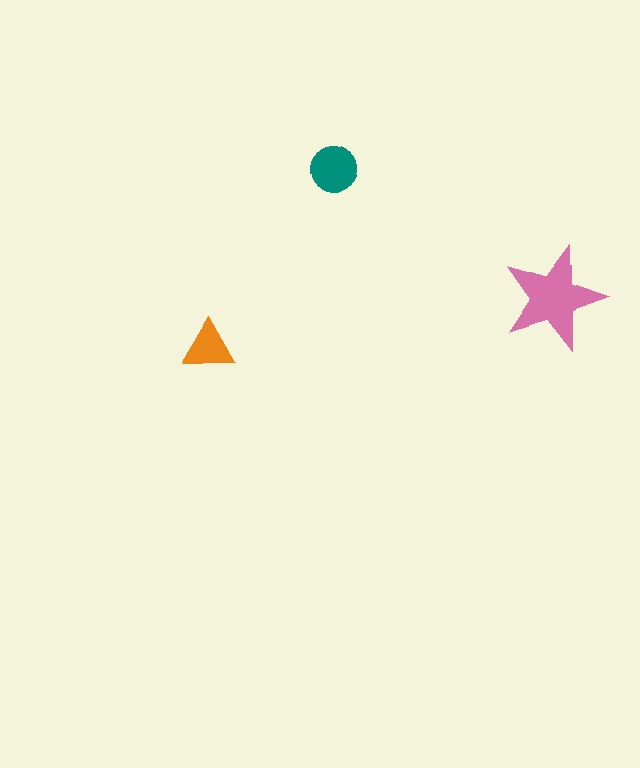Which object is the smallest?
The orange triangle.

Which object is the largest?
The pink star.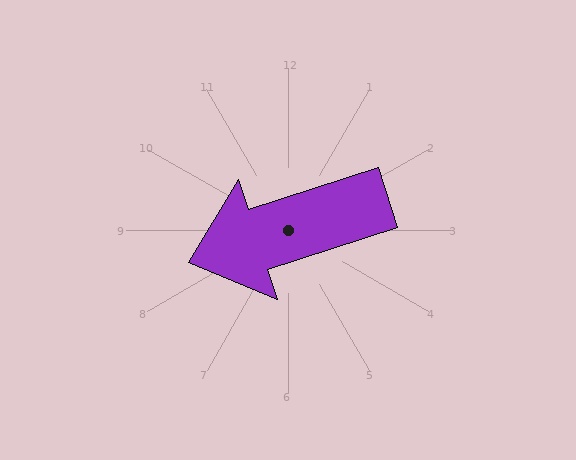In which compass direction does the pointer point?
West.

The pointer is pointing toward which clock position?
Roughly 8 o'clock.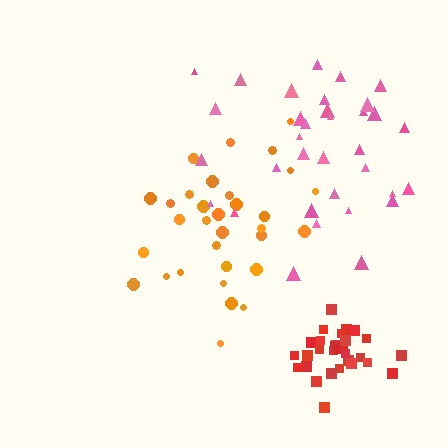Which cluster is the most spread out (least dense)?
Pink.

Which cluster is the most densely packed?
Red.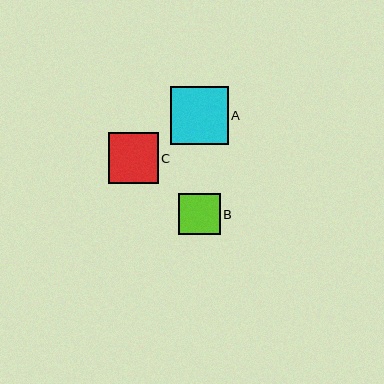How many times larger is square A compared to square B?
Square A is approximately 1.4 times the size of square B.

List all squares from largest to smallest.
From largest to smallest: A, C, B.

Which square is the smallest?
Square B is the smallest with a size of approximately 42 pixels.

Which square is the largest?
Square A is the largest with a size of approximately 58 pixels.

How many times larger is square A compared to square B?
Square A is approximately 1.4 times the size of square B.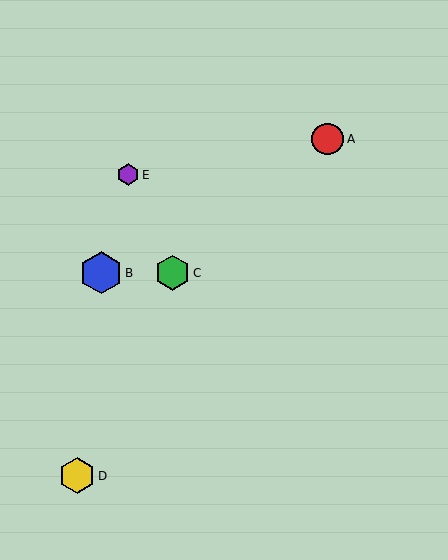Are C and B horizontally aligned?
Yes, both are at y≈273.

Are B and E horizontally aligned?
No, B is at y≈273 and E is at y≈175.